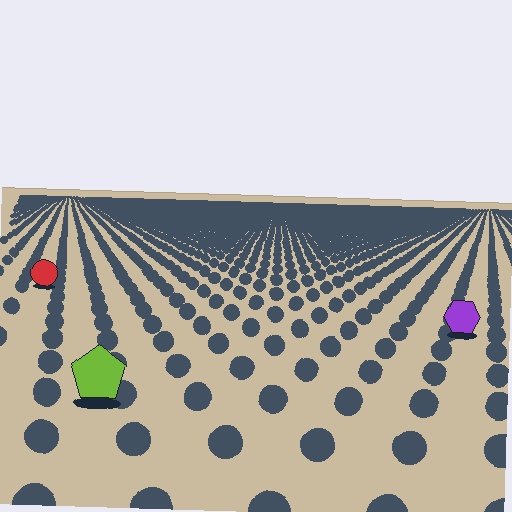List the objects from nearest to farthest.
From nearest to farthest: the lime pentagon, the purple hexagon, the red circle.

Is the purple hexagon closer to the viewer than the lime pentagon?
No. The lime pentagon is closer — you can tell from the texture gradient: the ground texture is coarser near it.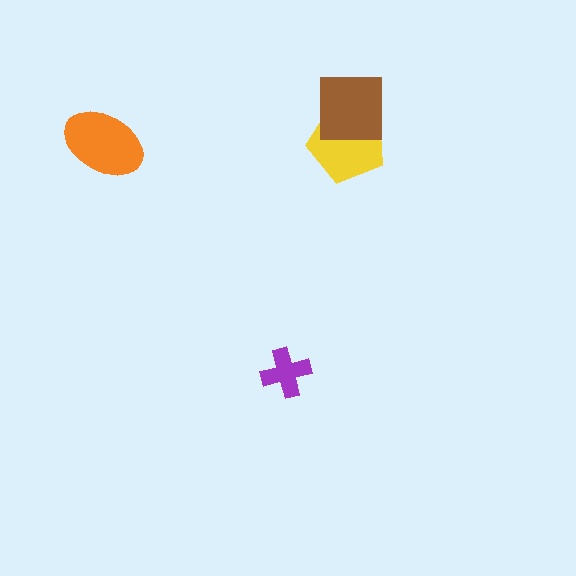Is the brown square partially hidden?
No, no other shape covers it.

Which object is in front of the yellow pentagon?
The brown square is in front of the yellow pentagon.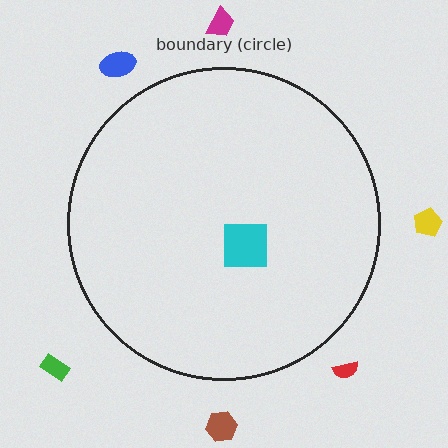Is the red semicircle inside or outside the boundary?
Outside.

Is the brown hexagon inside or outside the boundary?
Outside.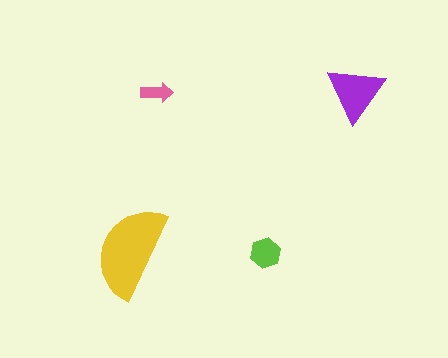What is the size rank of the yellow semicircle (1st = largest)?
1st.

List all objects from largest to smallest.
The yellow semicircle, the purple triangle, the lime hexagon, the pink arrow.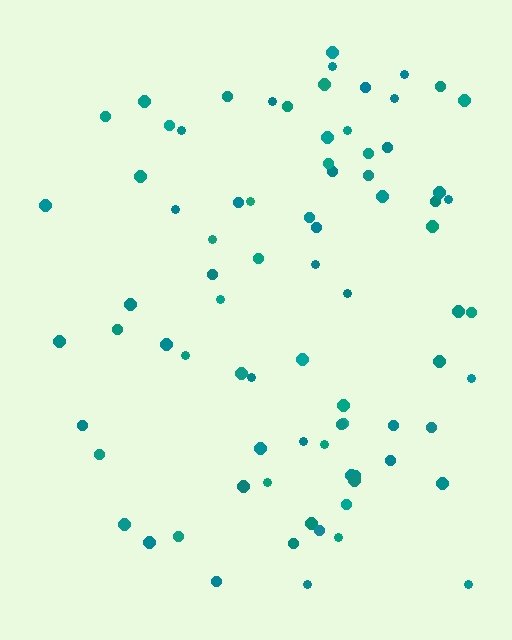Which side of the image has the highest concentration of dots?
The right.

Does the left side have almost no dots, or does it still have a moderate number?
Still a moderate number, just noticeably fewer than the right.